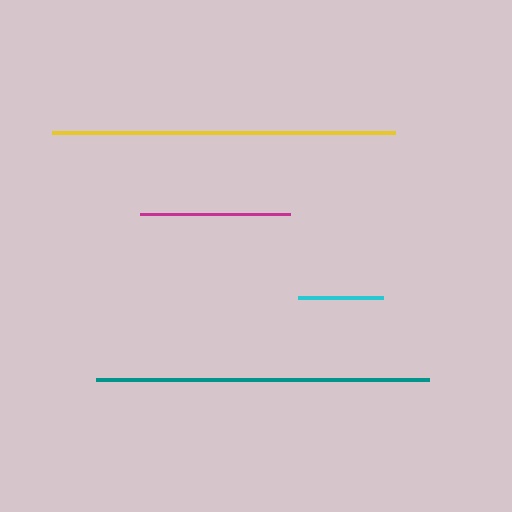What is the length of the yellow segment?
The yellow segment is approximately 343 pixels long.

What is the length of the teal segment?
The teal segment is approximately 334 pixels long.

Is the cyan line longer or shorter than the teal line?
The teal line is longer than the cyan line.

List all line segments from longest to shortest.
From longest to shortest: yellow, teal, magenta, cyan.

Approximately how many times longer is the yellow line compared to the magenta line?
The yellow line is approximately 2.3 times the length of the magenta line.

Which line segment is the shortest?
The cyan line is the shortest at approximately 85 pixels.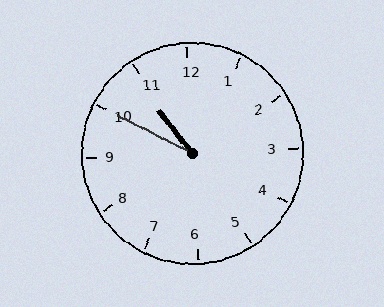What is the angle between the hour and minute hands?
Approximately 25 degrees.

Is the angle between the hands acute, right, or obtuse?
It is acute.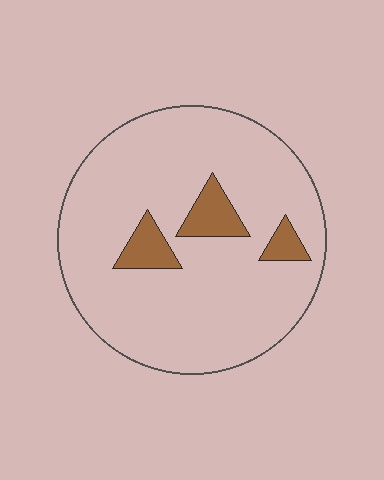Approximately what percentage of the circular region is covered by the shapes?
Approximately 10%.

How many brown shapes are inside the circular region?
3.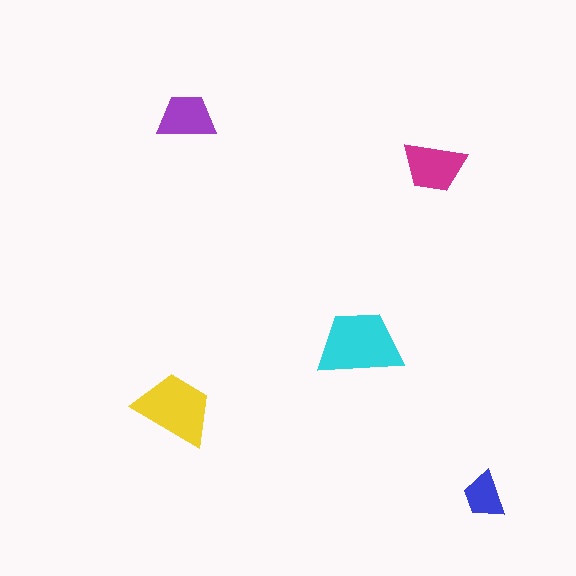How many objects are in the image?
There are 5 objects in the image.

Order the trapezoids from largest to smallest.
the cyan one, the yellow one, the magenta one, the purple one, the blue one.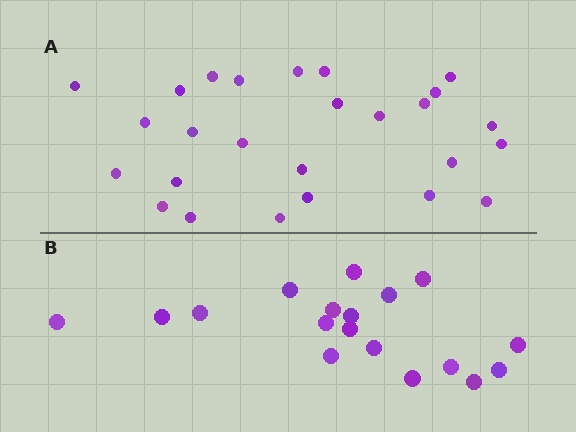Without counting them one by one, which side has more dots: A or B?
Region A (the top region) has more dots.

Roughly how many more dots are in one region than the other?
Region A has roughly 8 or so more dots than region B.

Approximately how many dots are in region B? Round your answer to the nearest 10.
About 20 dots. (The exact count is 18, which rounds to 20.)